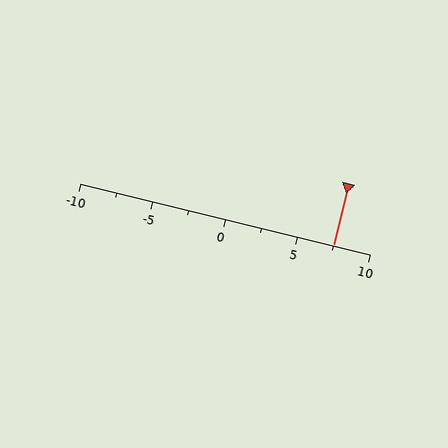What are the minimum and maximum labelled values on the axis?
The axis runs from -10 to 10.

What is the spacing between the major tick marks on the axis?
The major ticks are spaced 5 apart.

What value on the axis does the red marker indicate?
The marker indicates approximately 7.5.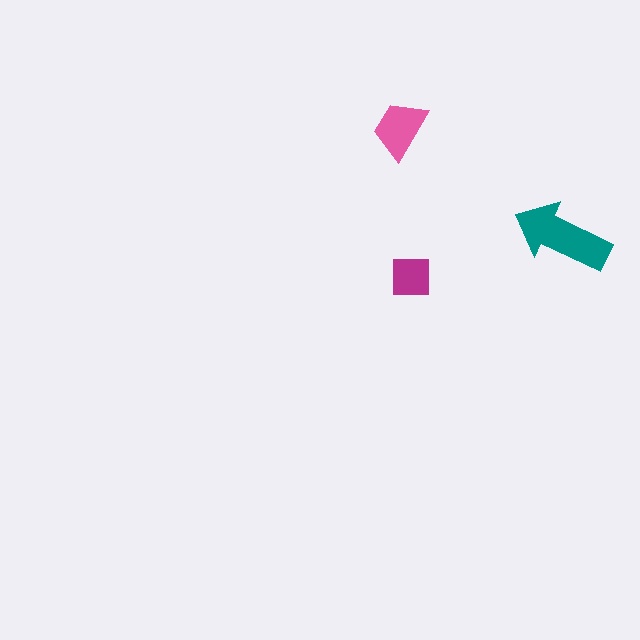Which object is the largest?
The teal arrow.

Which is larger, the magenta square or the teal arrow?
The teal arrow.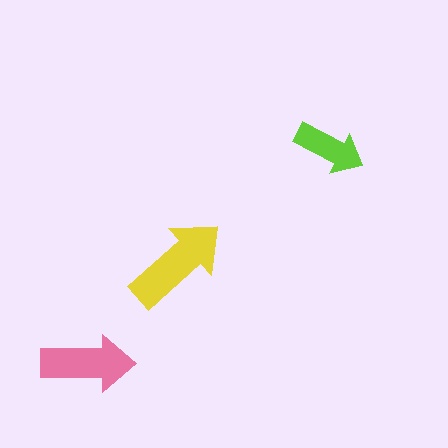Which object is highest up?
The lime arrow is topmost.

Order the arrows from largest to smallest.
the yellow one, the pink one, the lime one.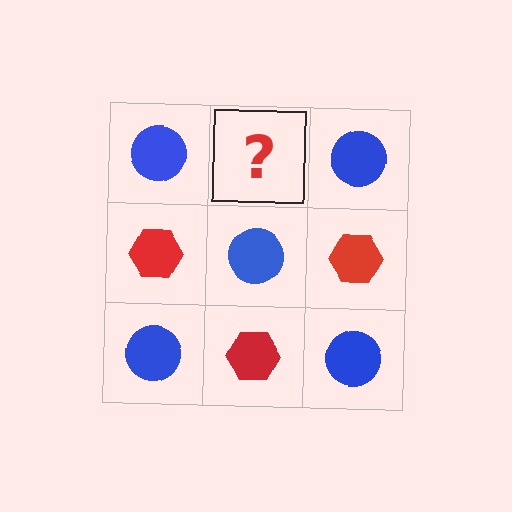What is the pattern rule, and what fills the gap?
The rule is that it alternates blue circle and red hexagon in a checkerboard pattern. The gap should be filled with a red hexagon.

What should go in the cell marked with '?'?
The missing cell should contain a red hexagon.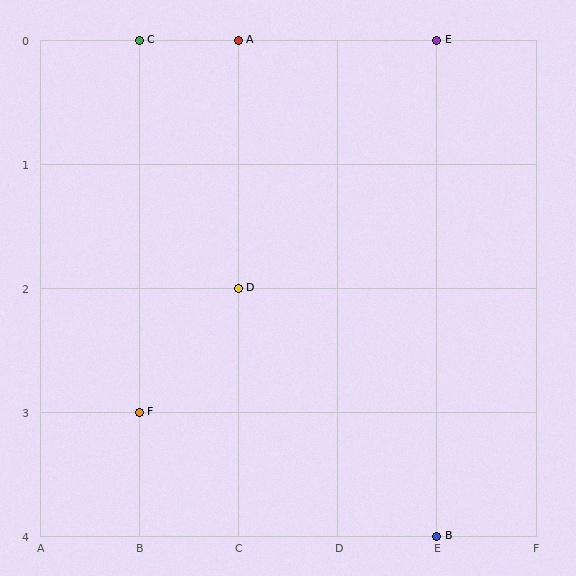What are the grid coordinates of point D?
Point D is at grid coordinates (C, 2).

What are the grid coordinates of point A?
Point A is at grid coordinates (C, 0).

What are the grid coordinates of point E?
Point E is at grid coordinates (E, 0).